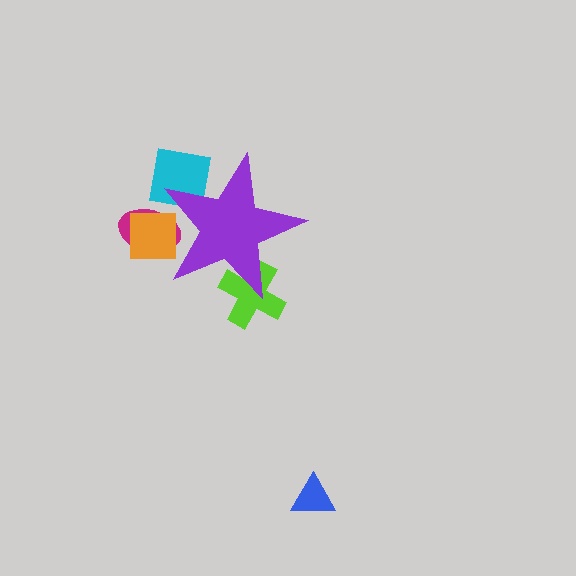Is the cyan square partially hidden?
Yes, the cyan square is partially hidden behind the purple star.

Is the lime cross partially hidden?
Yes, the lime cross is partially hidden behind the purple star.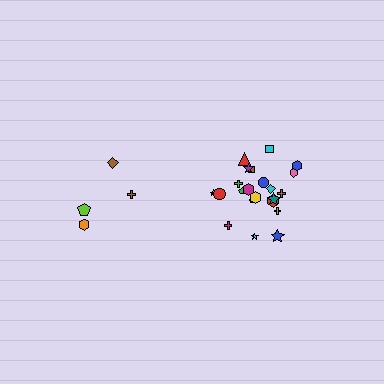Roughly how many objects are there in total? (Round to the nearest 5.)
Roughly 25 objects in total.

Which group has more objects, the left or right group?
The right group.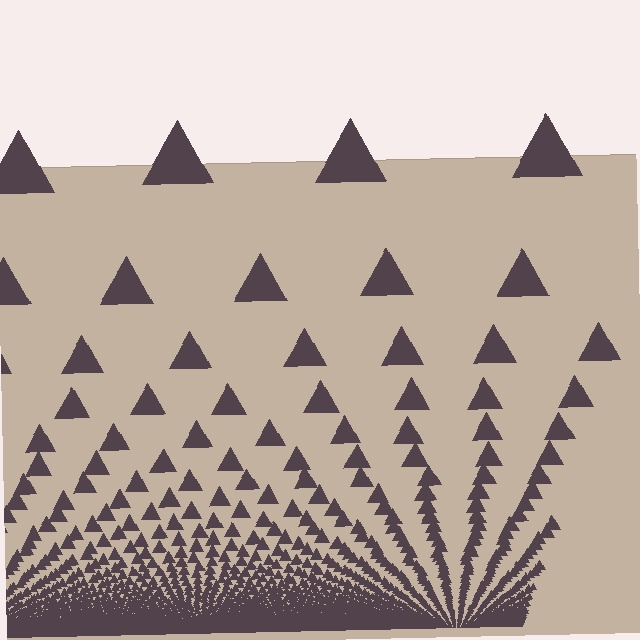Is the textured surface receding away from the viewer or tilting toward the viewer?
The surface appears to tilt toward the viewer. Texture elements get larger and sparser toward the top.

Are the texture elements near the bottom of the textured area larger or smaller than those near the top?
Smaller. The gradient is inverted — elements near the bottom are smaller and denser.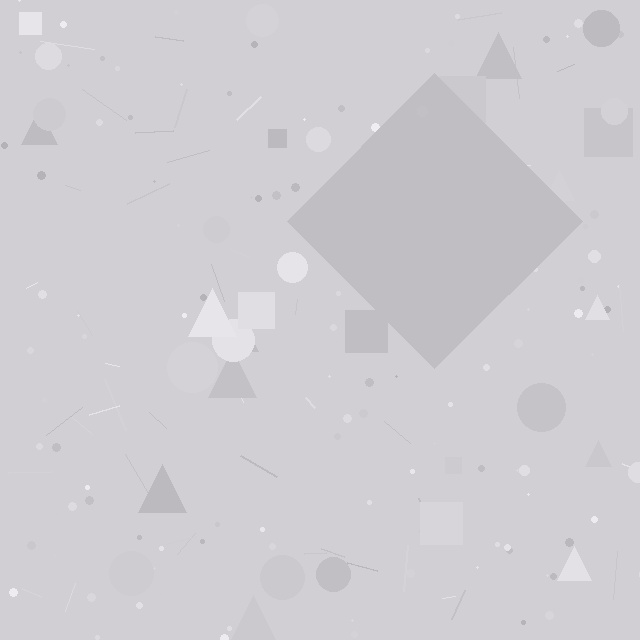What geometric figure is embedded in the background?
A diamond is embedded in the background.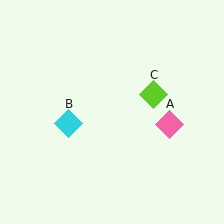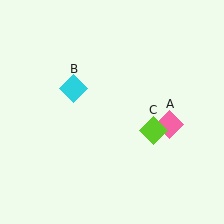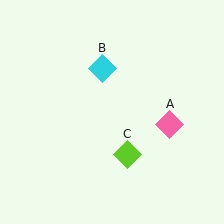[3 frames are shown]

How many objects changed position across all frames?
2 objects changed position: cyan diamond (object B), lime diamond (object C).